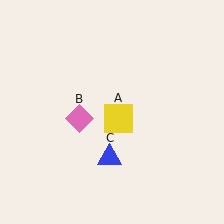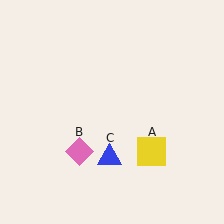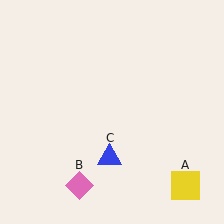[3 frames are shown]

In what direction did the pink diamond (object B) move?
The pink diamond (object B) moved down.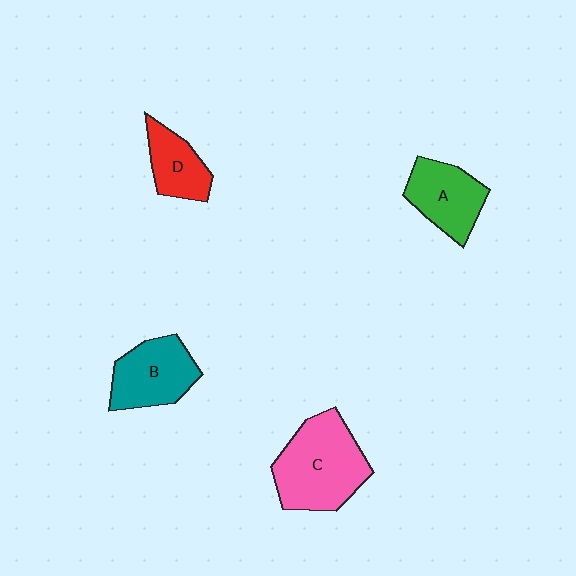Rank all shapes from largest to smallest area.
From largest to smallest: C (pink), B (teal), A (green), D (red).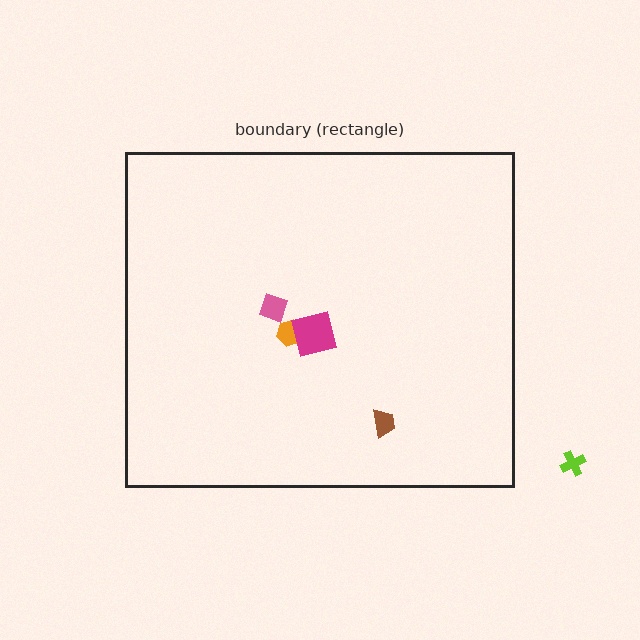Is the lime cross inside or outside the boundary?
Outside.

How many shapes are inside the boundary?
4 inside, 1 outside.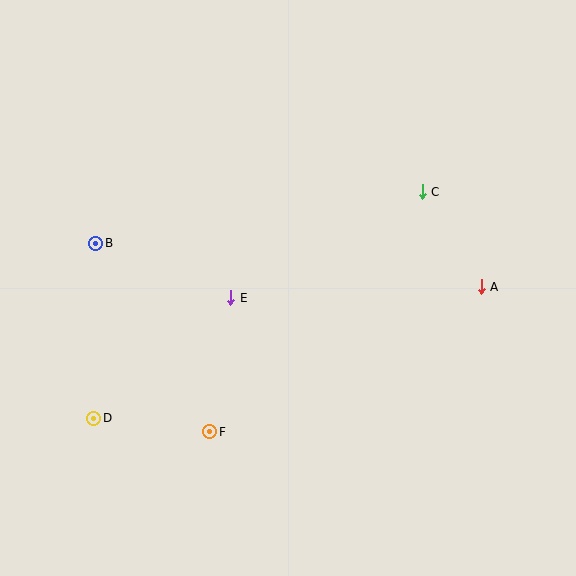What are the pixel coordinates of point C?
Point C is at (422, 192).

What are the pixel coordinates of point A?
Point A is at (481, 287).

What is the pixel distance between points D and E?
The distance between D and E is 182 pixels.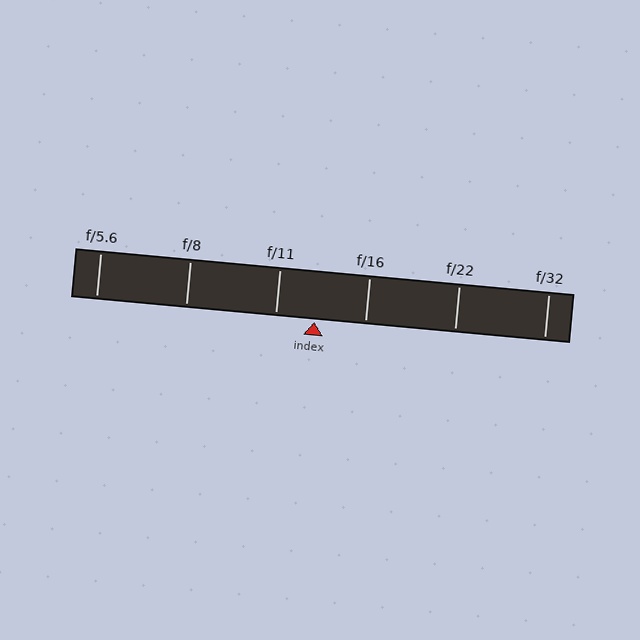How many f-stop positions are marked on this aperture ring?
There are 6 f-stop positions marked.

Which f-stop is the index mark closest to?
The index mark is closest to f/11.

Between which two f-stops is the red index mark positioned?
The index mark is between f/11 and f/16.